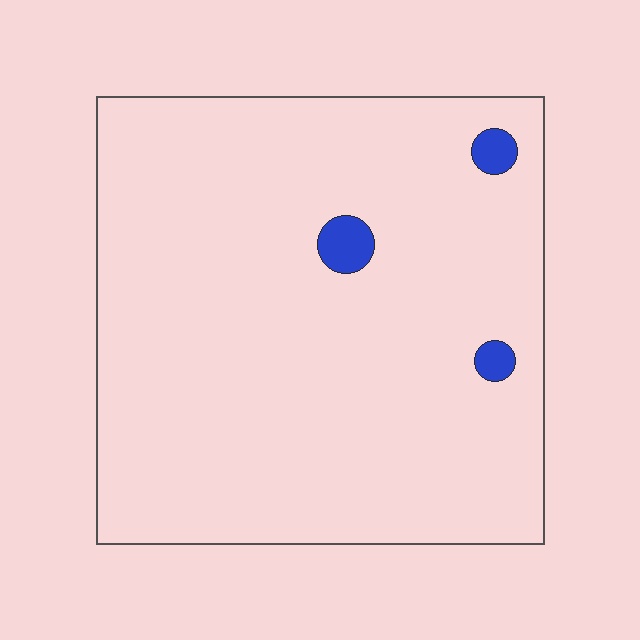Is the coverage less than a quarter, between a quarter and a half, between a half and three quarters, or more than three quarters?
Less than a quarter.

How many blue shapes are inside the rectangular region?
3.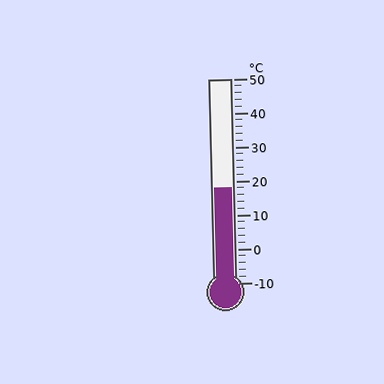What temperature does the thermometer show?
The thermometer shows approximately 18°C.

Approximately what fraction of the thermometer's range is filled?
The thermometer is filled to approximately 45% of its range.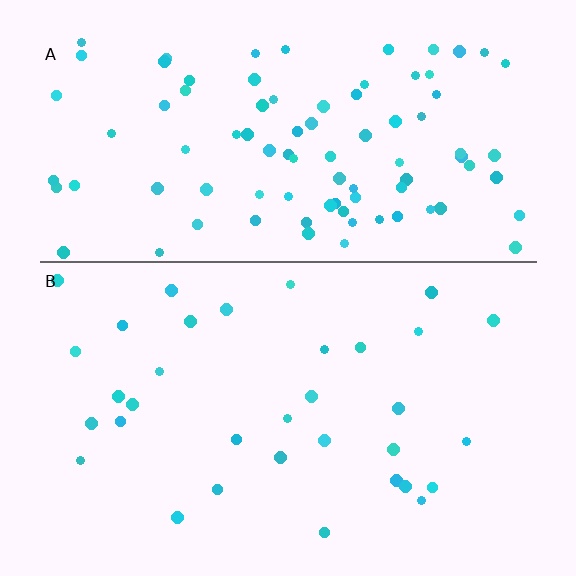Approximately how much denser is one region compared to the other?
Approximately 2.7× — region A over region B.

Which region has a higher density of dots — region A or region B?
A (the top).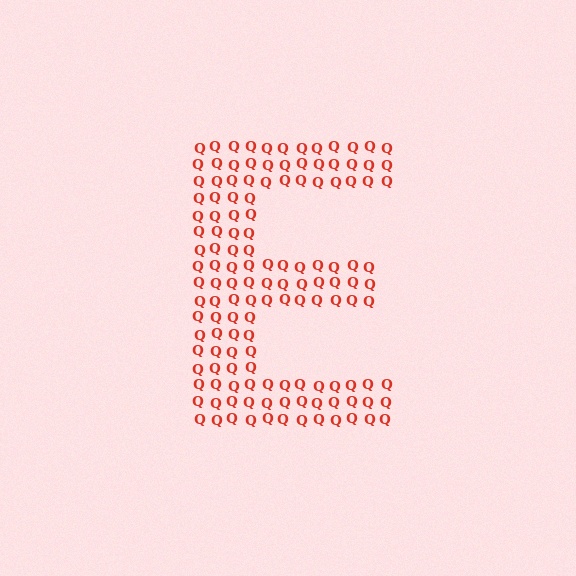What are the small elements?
The small elements are letter Q's.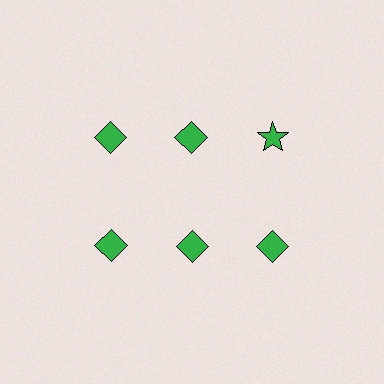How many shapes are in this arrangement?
There are 6 shapes arranged in a grid pattern.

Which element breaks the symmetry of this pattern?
The green star in the top row, center column breaks the symmetry. All other shapes are green diamonds.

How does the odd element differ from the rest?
It has a different shape: star instead of diamond.